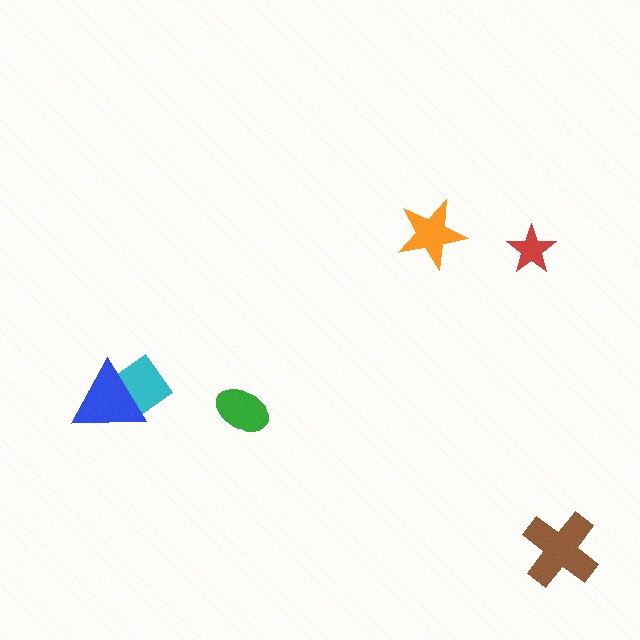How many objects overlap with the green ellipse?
0 objects overlap with the green ellipse.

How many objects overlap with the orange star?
0 objects overlap with the orange star.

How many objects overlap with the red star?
0 objects overlap with the red star.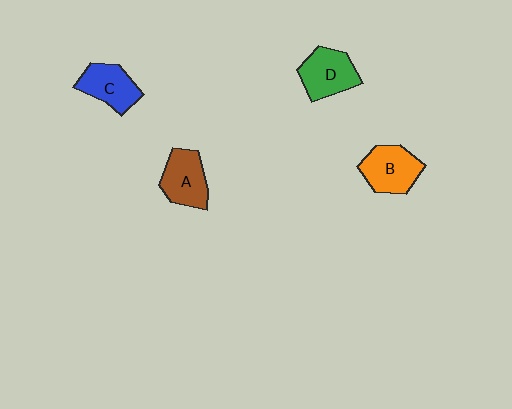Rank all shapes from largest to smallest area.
From largest to smallest: B (orange), D (green), A (brown), C (blue).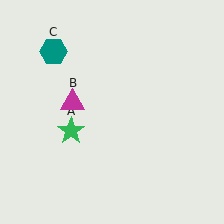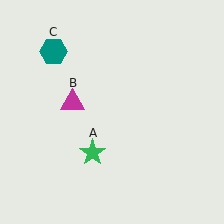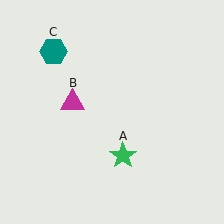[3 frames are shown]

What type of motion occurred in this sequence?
The green star (object A) rotated counterclockwise around the center of the scene.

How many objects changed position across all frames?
1 object changed position: green star (object A).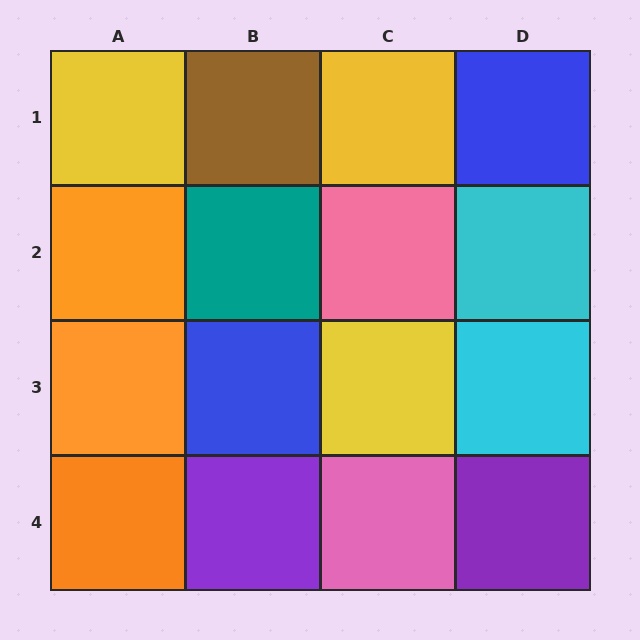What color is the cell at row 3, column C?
Yellow.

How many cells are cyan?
2 cells are cyan.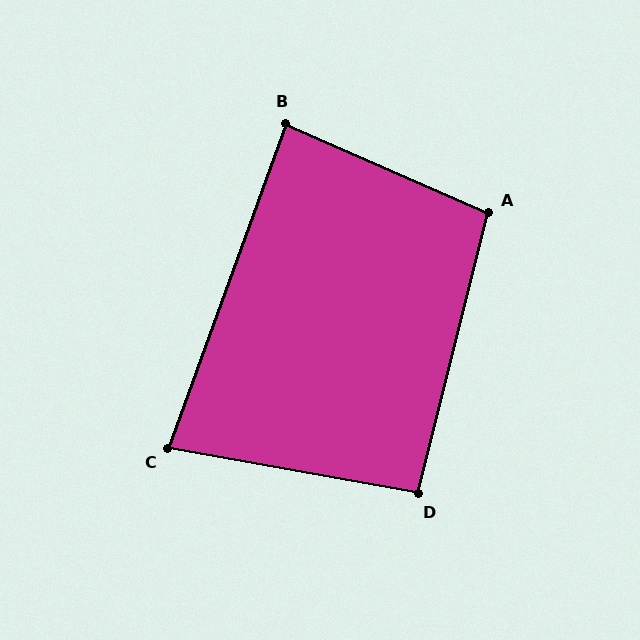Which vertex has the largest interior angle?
A, at approximately 100 degrees.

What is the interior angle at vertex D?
Approximately 94 degrees (approximately right).